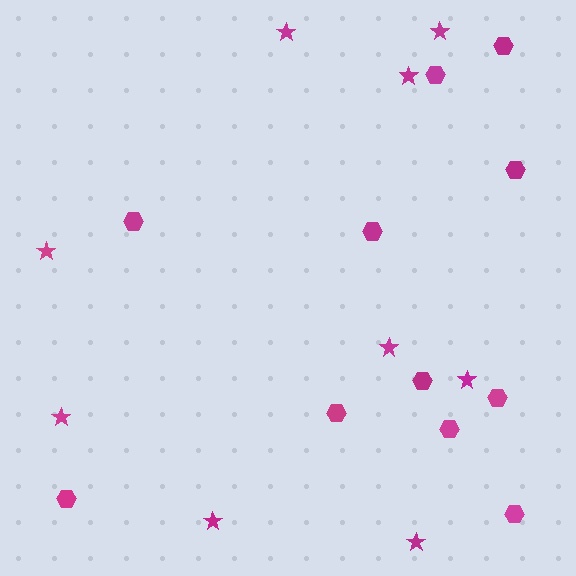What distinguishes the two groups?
There are 2 groups: one group of hexagons (11) and one group of stars (9).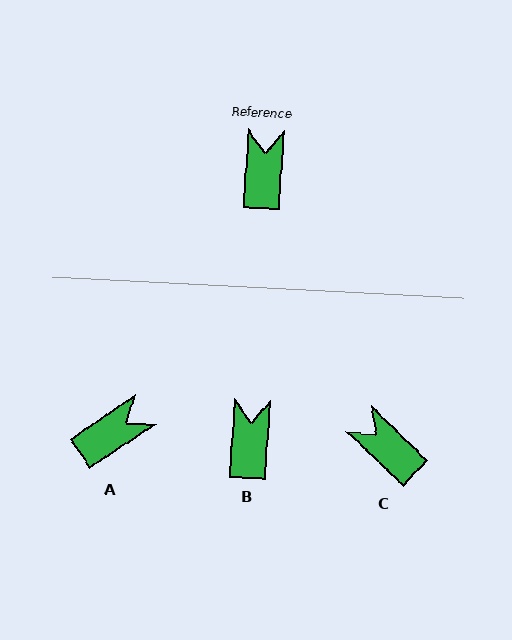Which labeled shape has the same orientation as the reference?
B.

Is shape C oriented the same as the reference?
No, it is off by about 49 degrees.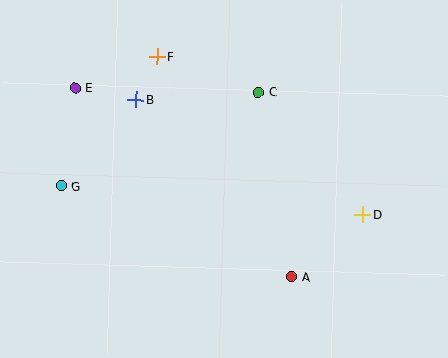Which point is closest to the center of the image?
Point C at (259, 92) is closest to the center.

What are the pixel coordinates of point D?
Point D is at (363, 214).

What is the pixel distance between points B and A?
The distance between B and A is 236 pixels.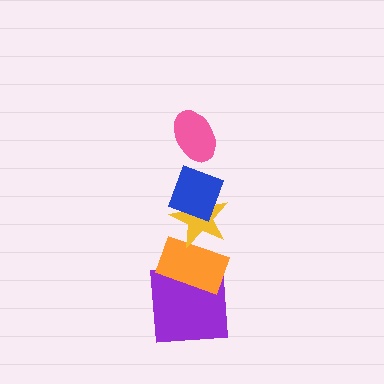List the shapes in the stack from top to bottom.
From top to bottom: the pink ellipse, the blue diamond, the yellow star, the orange rectangle, the purple square.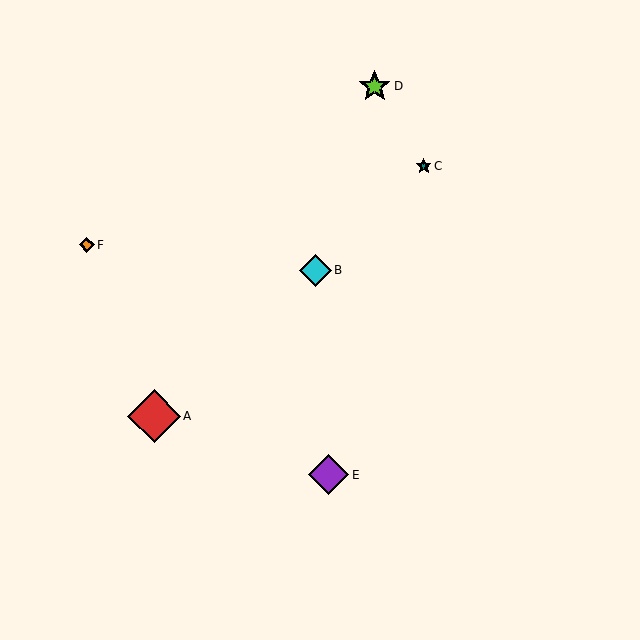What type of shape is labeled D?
Shape D is a lime star.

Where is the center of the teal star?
The center of the teal star is at (424, 166).